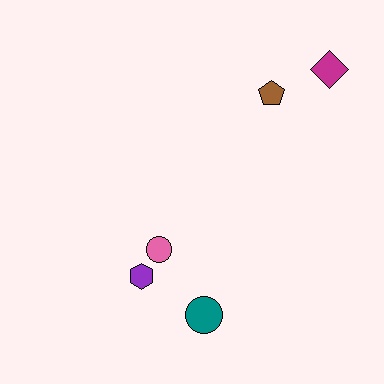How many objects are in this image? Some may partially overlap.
There are 5 objects.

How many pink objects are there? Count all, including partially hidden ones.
There is 1 pink object.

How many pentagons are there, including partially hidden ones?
There is 1 pentagon.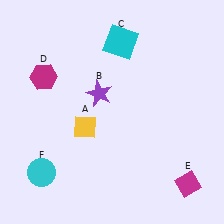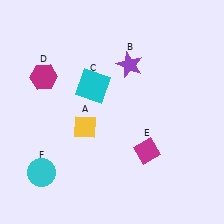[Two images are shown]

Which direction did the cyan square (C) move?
The cyan square (C) moved down.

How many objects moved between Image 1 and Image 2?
3 objects moved between the two images.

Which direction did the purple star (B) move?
The purple star (B) moved right.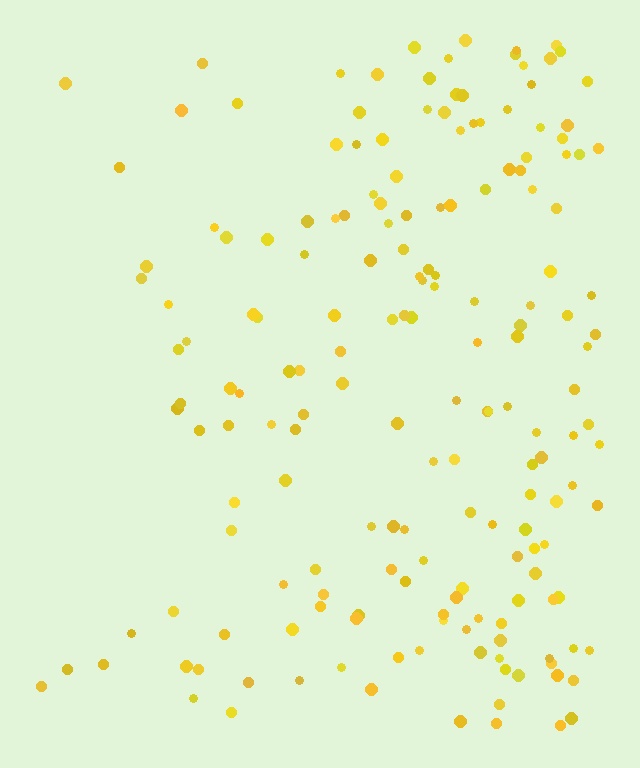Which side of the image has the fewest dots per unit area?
The left.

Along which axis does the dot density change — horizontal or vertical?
Horizontal.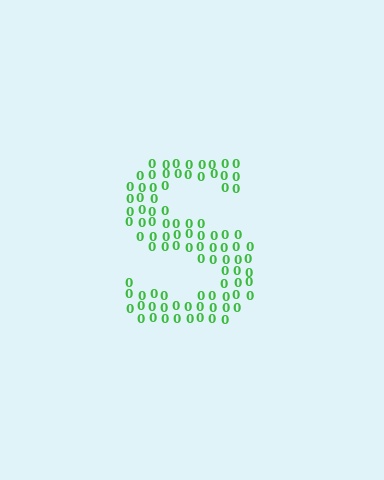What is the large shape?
The large shape is the letter S.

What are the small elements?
The small elements are digit 0's.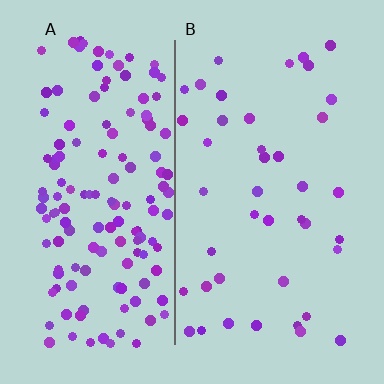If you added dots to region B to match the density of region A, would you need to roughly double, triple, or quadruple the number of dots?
Approximately quadruple.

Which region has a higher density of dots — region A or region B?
A (the left).